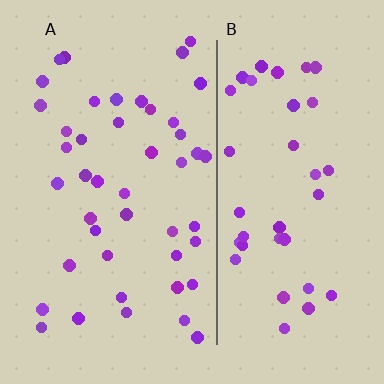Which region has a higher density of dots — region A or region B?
A (the left).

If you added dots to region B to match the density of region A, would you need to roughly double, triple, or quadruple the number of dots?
Approximately double.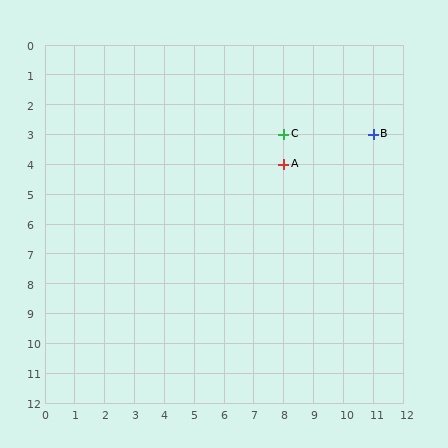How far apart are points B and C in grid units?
Points B and C are 3 columns apart.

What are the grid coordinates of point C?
Point C is at grid coordinates (8, 3).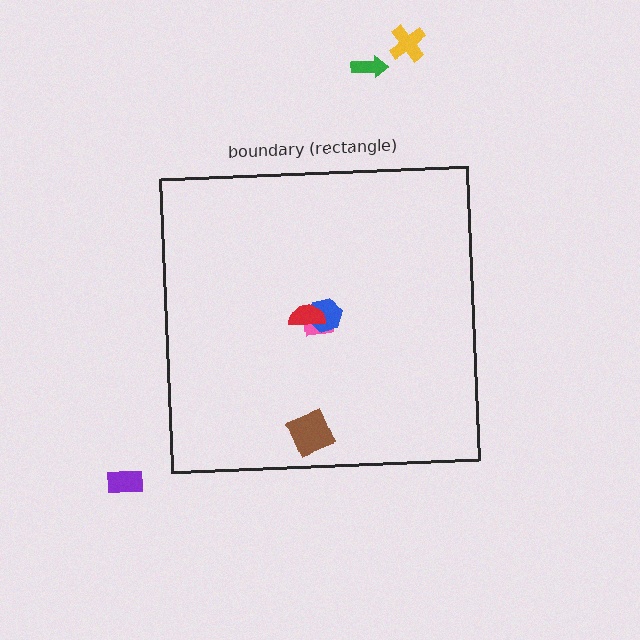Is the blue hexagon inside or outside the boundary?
Inside.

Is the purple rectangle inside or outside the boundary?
Outside.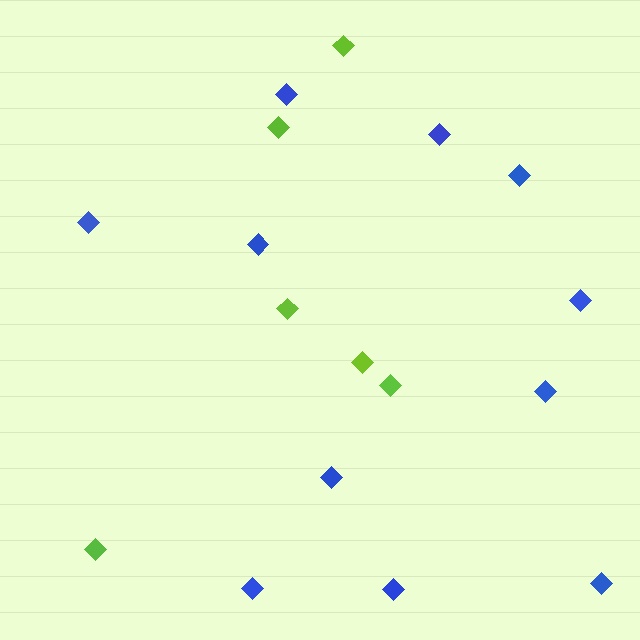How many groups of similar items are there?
There are 2 groups: one group of blue diamonds (11) and one group of lime diamonds (6).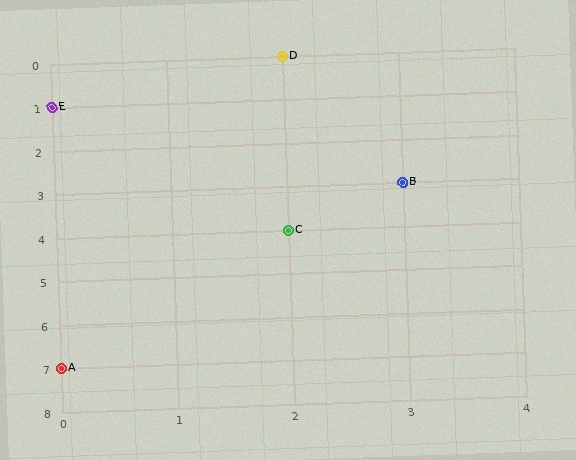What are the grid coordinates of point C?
Point C is at grid coordinates (2, 4).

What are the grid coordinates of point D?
Point D is at grid coordinates (2, 0).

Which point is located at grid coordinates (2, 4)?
Point C is at (2, 4).